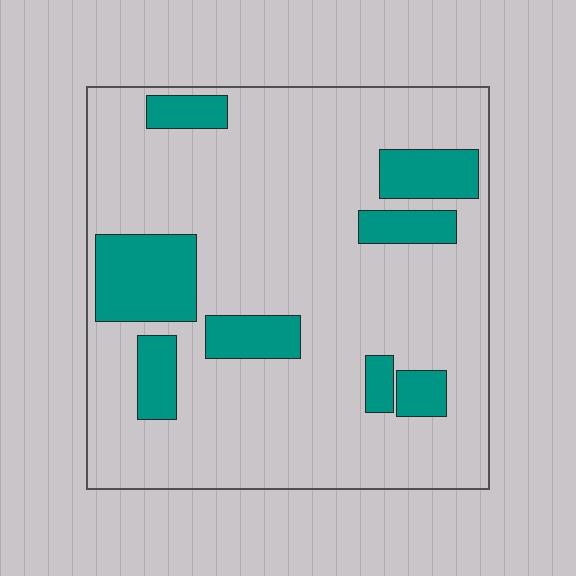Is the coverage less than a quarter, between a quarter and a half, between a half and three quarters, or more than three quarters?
Less than a quarter.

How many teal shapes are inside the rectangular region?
8.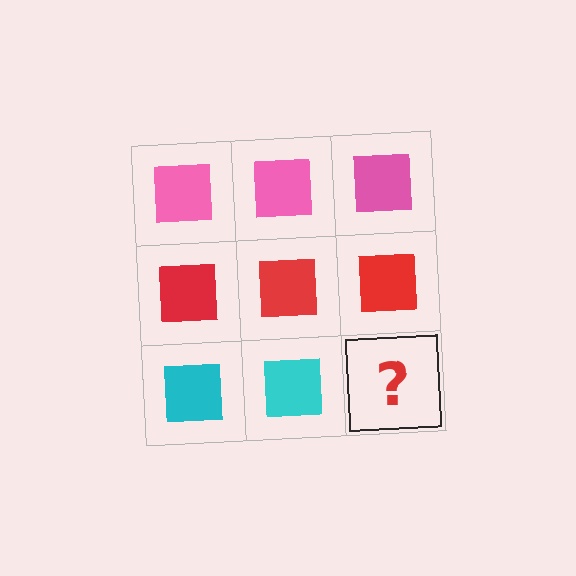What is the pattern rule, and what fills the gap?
The rule is that each row has a consistent color. The gap should be filled with a cyan square.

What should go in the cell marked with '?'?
The missing cell should contain a cyan square.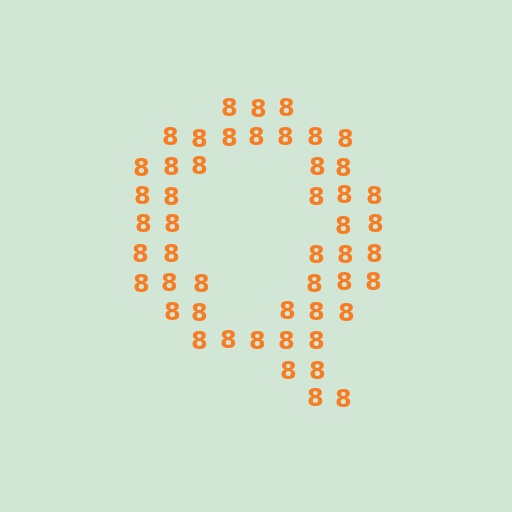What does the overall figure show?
The overall figure shows the letter Q.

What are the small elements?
The small elements are digit 8's.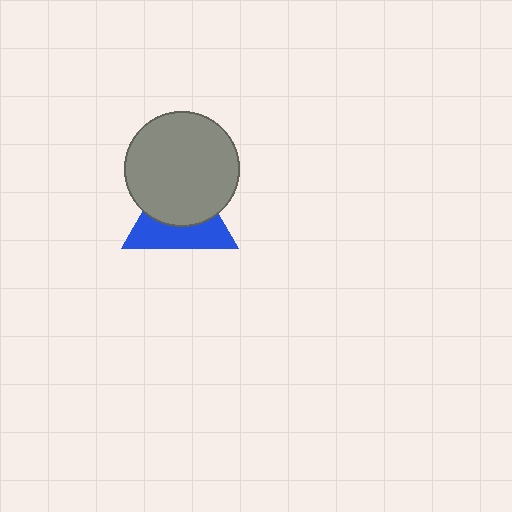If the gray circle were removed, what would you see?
You would see the complete blue triangle.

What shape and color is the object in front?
The object in front is a gray circle.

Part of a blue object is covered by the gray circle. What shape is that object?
It is a triangle.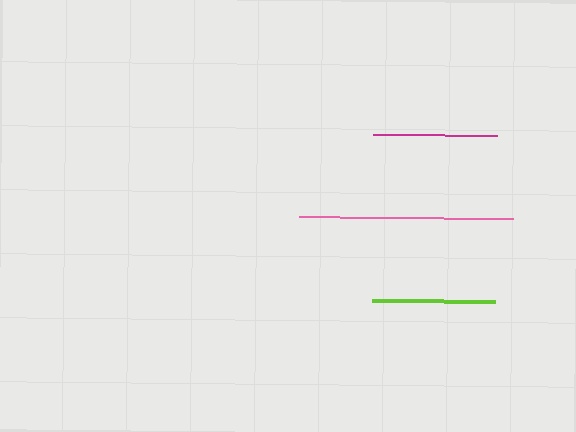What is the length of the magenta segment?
The magenta segment is approximately 124 pixels long.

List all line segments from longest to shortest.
From longest to shortest: pink, magenta, lime.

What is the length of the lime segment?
The lime segment is approximately 123 pixels long.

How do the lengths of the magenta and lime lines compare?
The magenta and lime lines are approximately the same length.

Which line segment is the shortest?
The lime line is the shortest at approximately 123 pixels.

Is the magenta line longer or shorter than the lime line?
The magenta line is longer than the lime line.